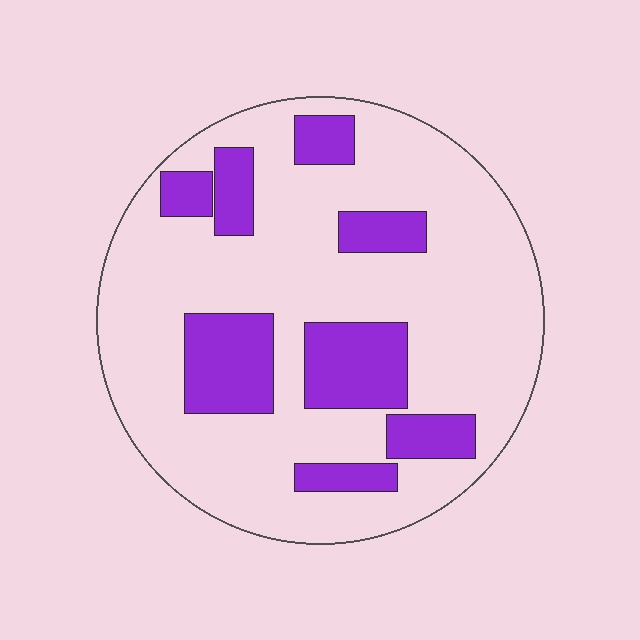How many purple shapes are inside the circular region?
8.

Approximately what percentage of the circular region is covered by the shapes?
Approximately 25%.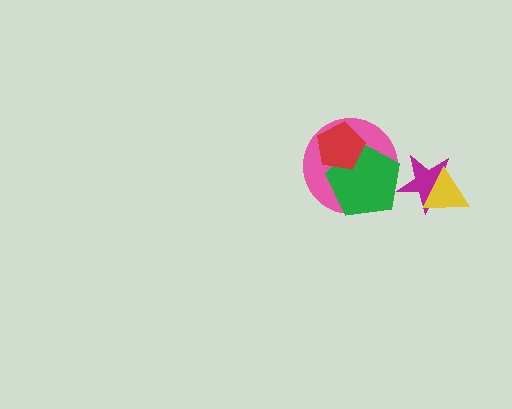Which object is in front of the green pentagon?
The red pentagon is in front of the green pentagon.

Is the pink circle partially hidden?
Yes, it is partially covered by another shape.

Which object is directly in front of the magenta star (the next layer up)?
The green pentagon is directly in front of the magenta star.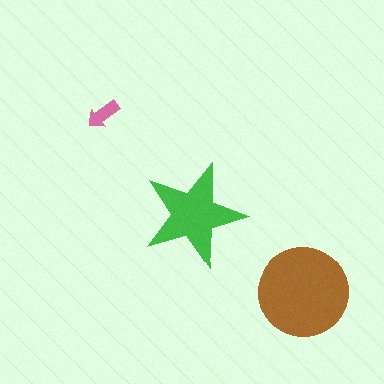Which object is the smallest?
The pink arrow.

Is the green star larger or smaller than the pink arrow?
Larger.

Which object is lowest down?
The brown circle is bottommost.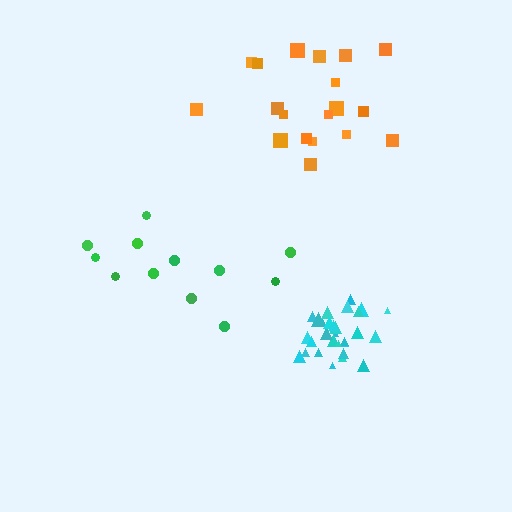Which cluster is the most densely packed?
Cyan.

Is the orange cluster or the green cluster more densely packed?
Orange.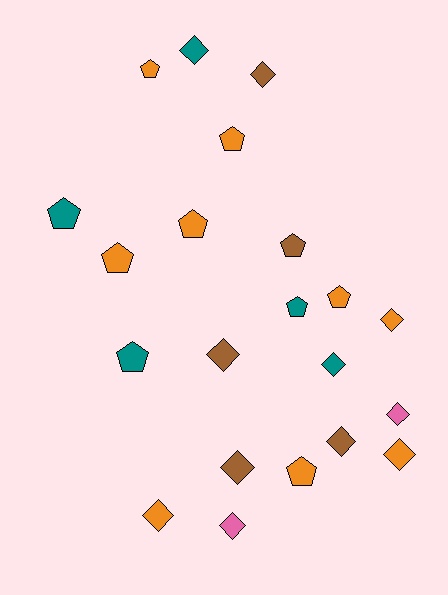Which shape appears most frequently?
Diamond, with 11 objects.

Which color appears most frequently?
Orange, with 9 objects.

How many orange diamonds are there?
There are 3 orange diamonds.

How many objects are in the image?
There are 21 objects.